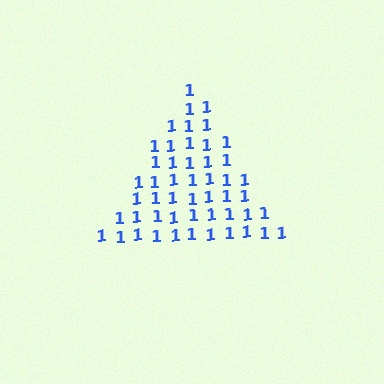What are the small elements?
The small elements are digit 1's.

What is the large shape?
The large shape is a triangle.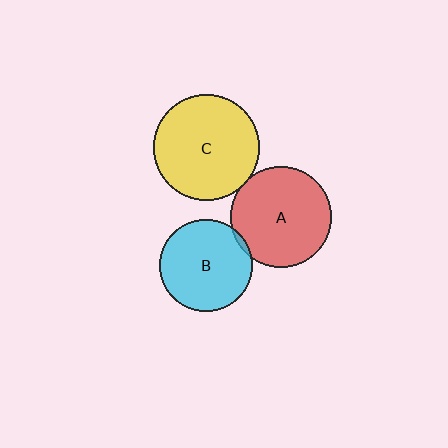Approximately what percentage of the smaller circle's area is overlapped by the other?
Approximately 5%.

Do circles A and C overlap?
Yes.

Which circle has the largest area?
Circle C (yellow).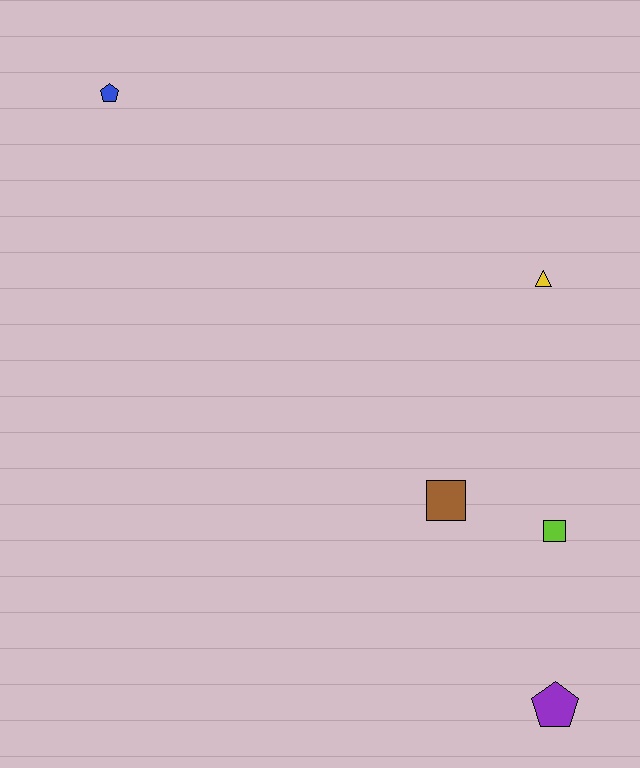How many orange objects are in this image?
There are no orange objects.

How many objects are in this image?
There are 5 objects.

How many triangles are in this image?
There is 1 triangle.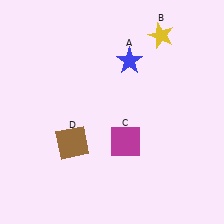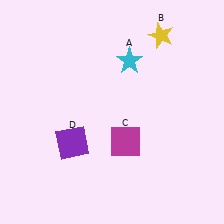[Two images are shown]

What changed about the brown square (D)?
In Image 1, D is brown. In Image 2, it changed to purple.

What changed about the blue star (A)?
In Image 1, A is blue. In Image 2, it changed to cyan.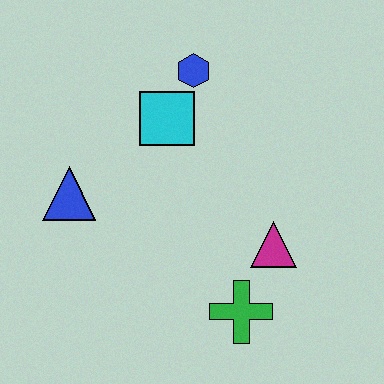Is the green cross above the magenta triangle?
No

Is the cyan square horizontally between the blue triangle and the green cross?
Yes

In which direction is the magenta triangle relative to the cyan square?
The magenta triangle is below the cyan square.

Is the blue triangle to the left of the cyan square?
Yes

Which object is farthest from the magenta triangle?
The blue triangle is farthest from the magenta triangle.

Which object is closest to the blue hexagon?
The cyan square is closest to the blue hexagon.